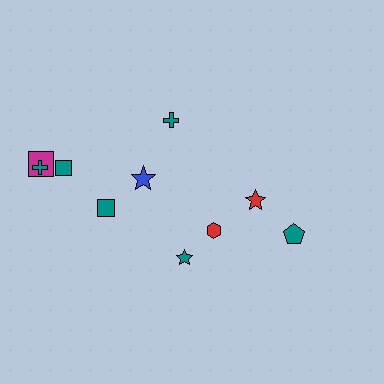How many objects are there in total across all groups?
There are 10 objects.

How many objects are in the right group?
There are 3 objects.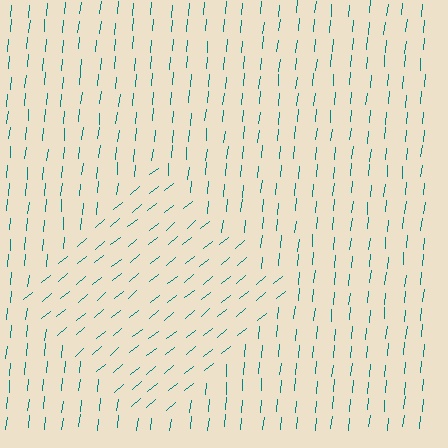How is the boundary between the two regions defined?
The boundary is defined purely by a change in line orientation (approximately 45 degrees difference). All lines are the same color and thickness.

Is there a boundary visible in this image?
Yes, there is a texture boundary formed by a change in line orientation.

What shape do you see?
I see a diamond.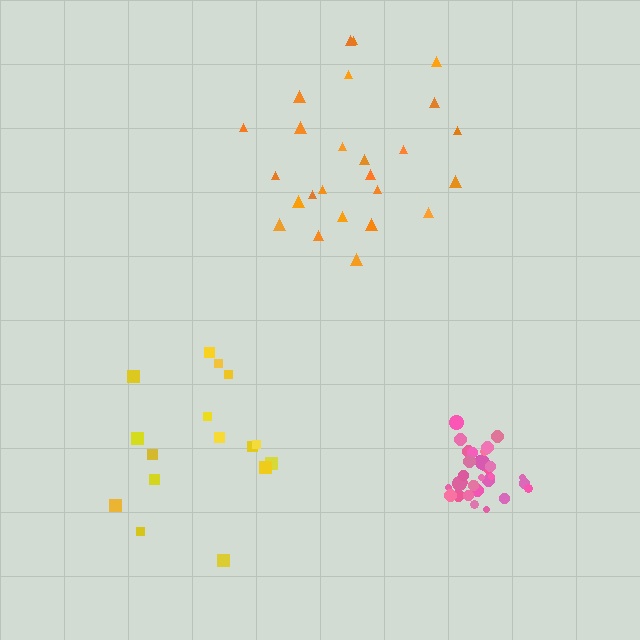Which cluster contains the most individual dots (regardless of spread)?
Pink (32).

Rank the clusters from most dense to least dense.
pink, orange, yellow.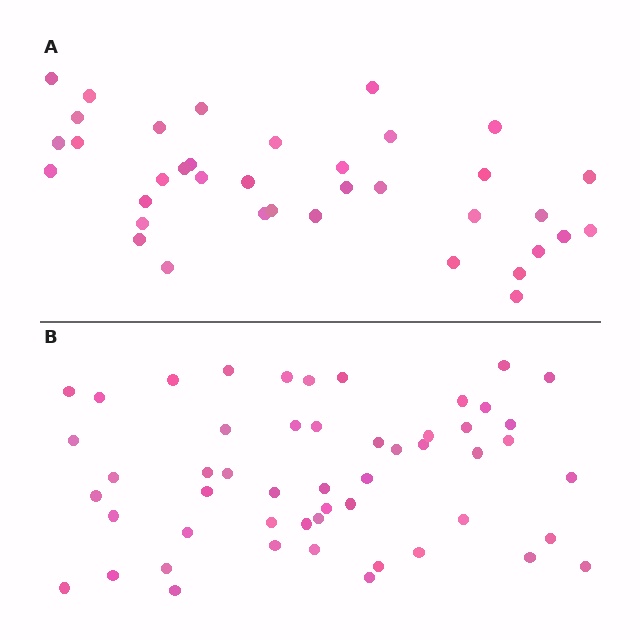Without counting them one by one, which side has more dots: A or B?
Region B (the bottom region) has more dots.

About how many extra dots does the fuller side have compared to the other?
Region B has approximately 15 more dots than region A.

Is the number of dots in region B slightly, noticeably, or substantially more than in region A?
Region B has noticeably more, but not dramatically so. The ratio is roughly 1.4 to 1.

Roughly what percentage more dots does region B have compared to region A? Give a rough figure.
About 40% more.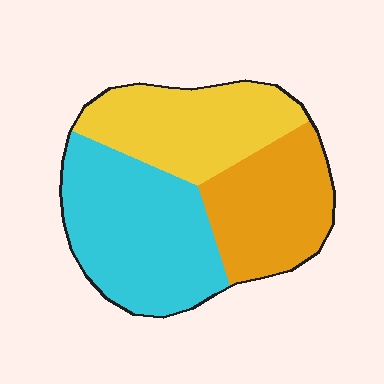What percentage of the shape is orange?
Orange takes up about one quarter (1/4) of the shape.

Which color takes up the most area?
Cyan, at roughly 40%.